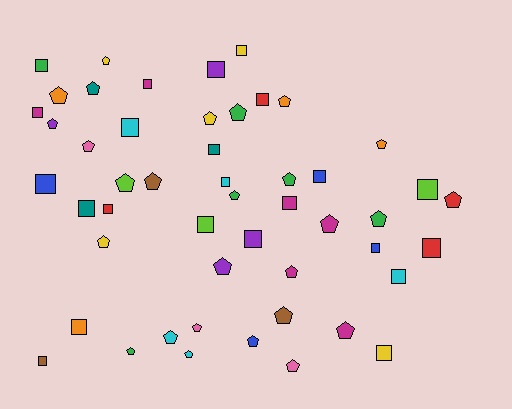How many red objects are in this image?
There are 4 red objects.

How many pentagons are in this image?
There are 27 pentagons.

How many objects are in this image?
There are 50 objects.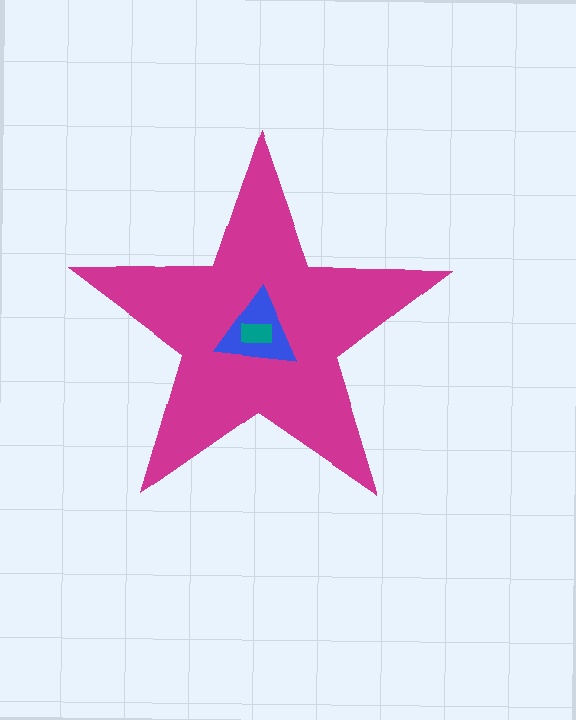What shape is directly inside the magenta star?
The blue triangle.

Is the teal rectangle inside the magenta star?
Yes.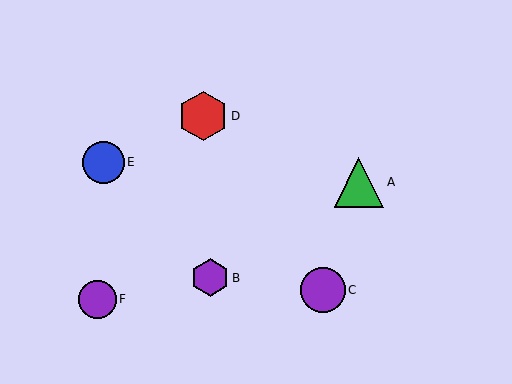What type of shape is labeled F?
Shape F is a purple circle.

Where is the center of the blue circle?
The center of the blue circle is at (104, 162).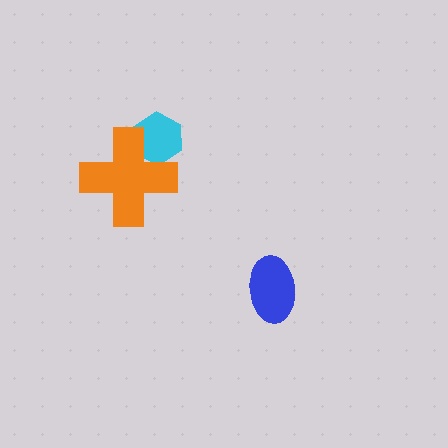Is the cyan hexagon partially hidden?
Yes, it is partially covered by another shape.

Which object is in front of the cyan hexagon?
The orange cross is in front of the cyan hexagon.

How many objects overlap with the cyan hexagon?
1 object overlaps with the cyan hexagon.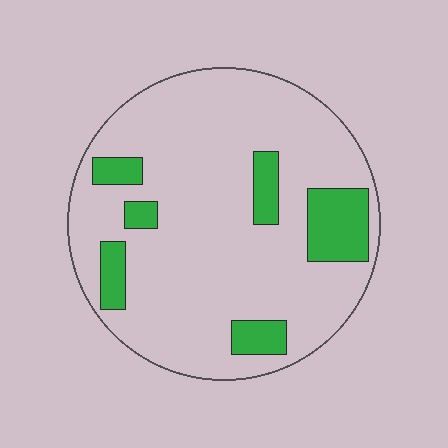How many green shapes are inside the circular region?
6.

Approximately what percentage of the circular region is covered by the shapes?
Approximately 15%.